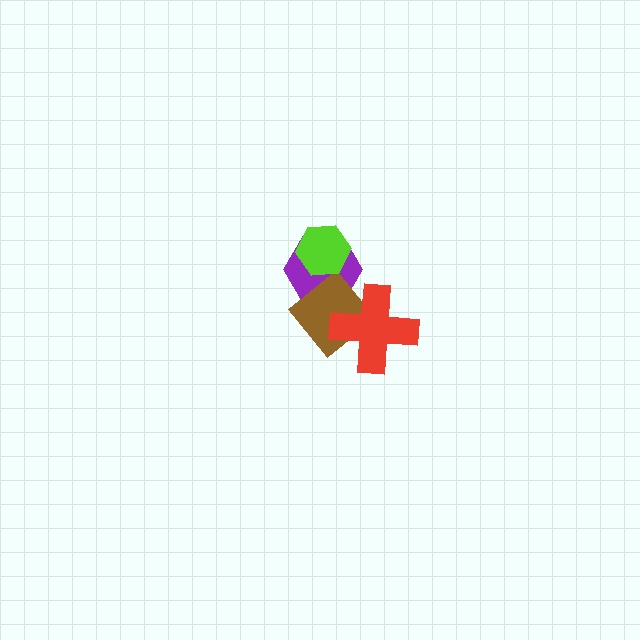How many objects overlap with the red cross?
1 object overlaps with the red cross.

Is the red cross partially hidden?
No, no other shape covers it.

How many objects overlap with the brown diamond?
3 objects overlap with the brown diamond.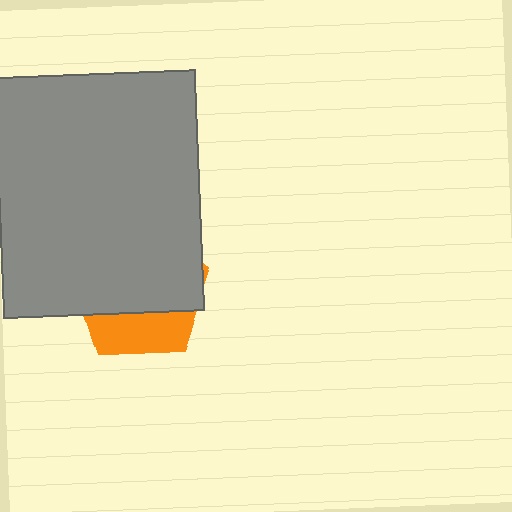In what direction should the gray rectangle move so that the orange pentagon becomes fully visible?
The gray rectangle should move up. That is the shortest direction to clear the overlap and leave the orange pentagon fully visible.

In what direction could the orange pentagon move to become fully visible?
The orange pentagon could move down. That would shift it out from behind the gray rectangle entirely.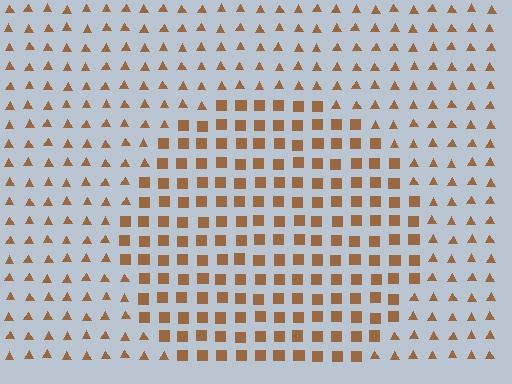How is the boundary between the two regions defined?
The boundary is defined by a change in element shape: squares inside vs. triangles outside. All elements share the same color and spacing.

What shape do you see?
I see a circle.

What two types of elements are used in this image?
The image uses squares inside the circle region and triangles outside it.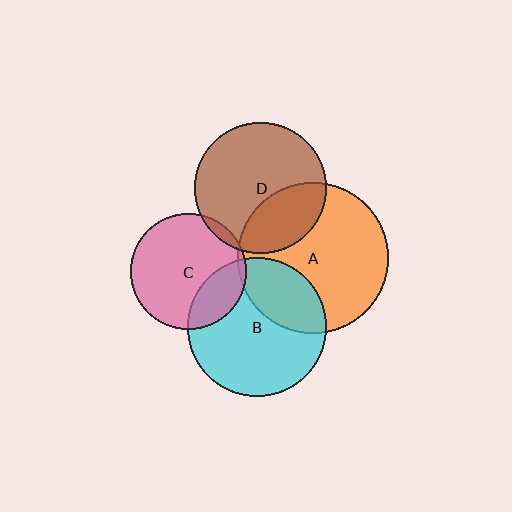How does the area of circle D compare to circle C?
Approximately 1.3 times.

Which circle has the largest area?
Circle A (orange).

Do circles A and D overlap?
Yes.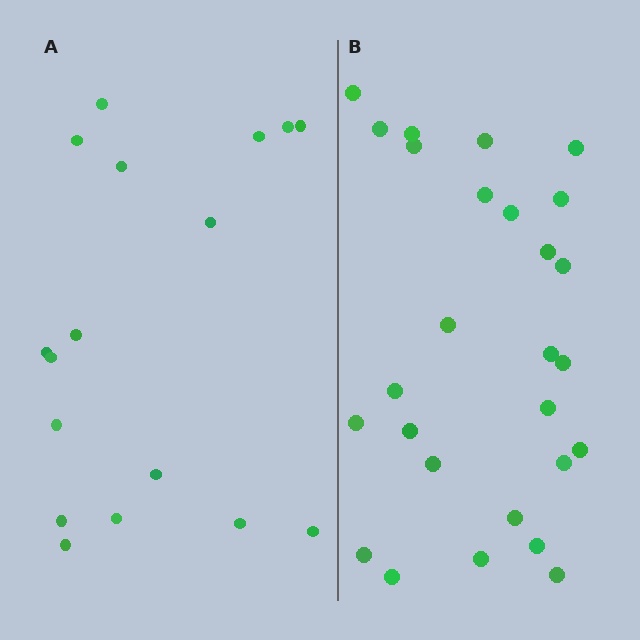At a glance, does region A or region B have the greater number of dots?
Region B (the right region) has more dots.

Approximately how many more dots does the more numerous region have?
Region B has roughly 10 or so more dots than region A.